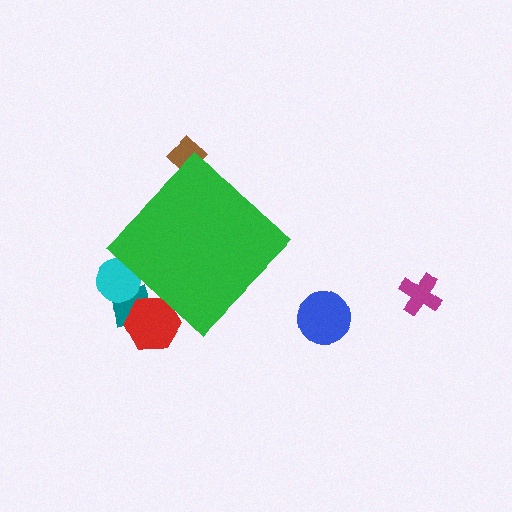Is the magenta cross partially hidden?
No, the magenta cross is fully visible.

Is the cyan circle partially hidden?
Yes, the cyan circle is partially hidden behind the green diamond.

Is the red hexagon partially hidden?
Yes, the red hexagon is partially hidden behind the green diamond.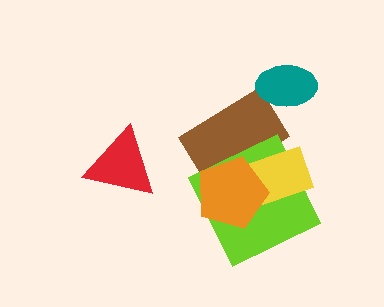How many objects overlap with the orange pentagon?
3 objects overlap with the orange pentagon.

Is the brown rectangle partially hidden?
Yes, it is partially covered by another shape.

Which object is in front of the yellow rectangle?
The orange pentagon is in front of the yellow rectangle.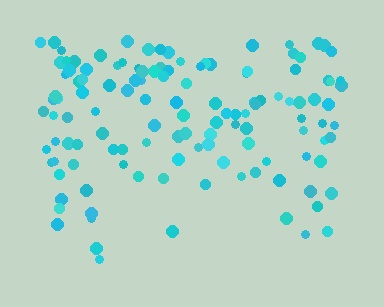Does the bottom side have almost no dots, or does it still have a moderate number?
Still a moderate number, just noticeably fewer than the top.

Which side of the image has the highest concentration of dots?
The top.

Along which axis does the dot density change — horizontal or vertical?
Vertical.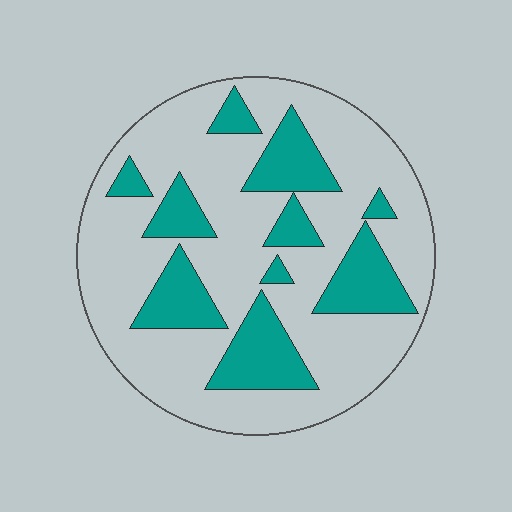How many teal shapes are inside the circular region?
10.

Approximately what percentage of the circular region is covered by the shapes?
Approximately 25%.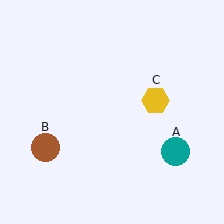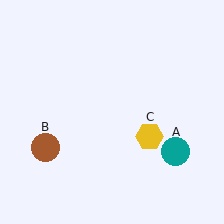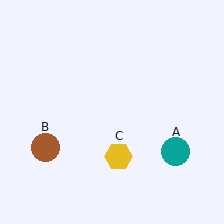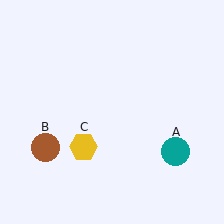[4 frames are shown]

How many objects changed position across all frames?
1 object changed position: yellow hexagon (object C).